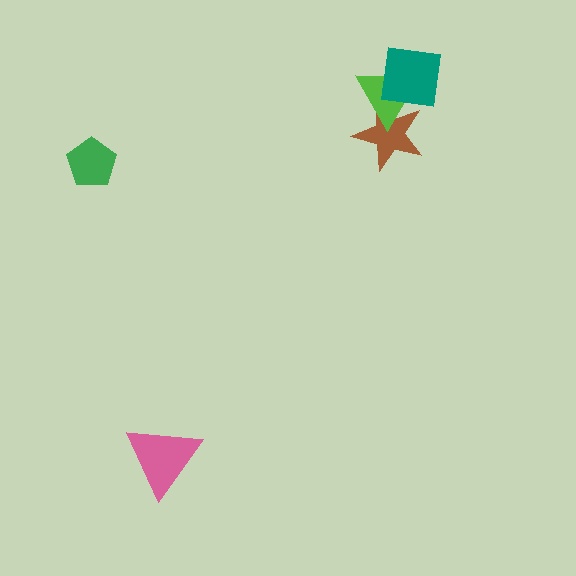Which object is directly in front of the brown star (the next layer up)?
The lime triangle is directly in front of the brown star.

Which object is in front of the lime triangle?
The teal square is in front of the lime triangle.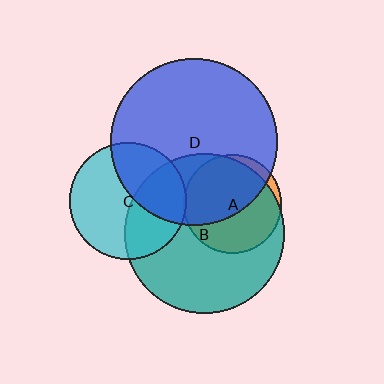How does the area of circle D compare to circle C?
Approximately 2.1 times.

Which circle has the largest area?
Circle D (blue).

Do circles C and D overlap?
Yes.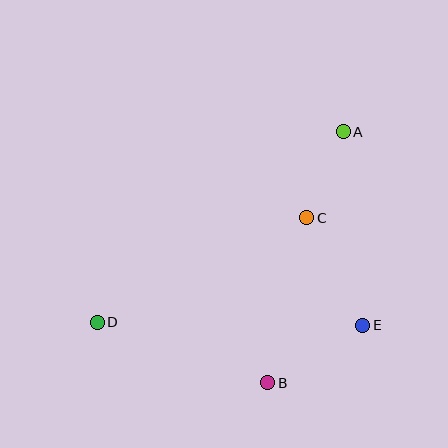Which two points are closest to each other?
Points A and C are closest to each other.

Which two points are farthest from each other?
Points A and D are farthest from each other.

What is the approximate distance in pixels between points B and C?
The distance between B and C is approximately 170 pixels.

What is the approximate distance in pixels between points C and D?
The distance between C and D is approximately 234 pixels.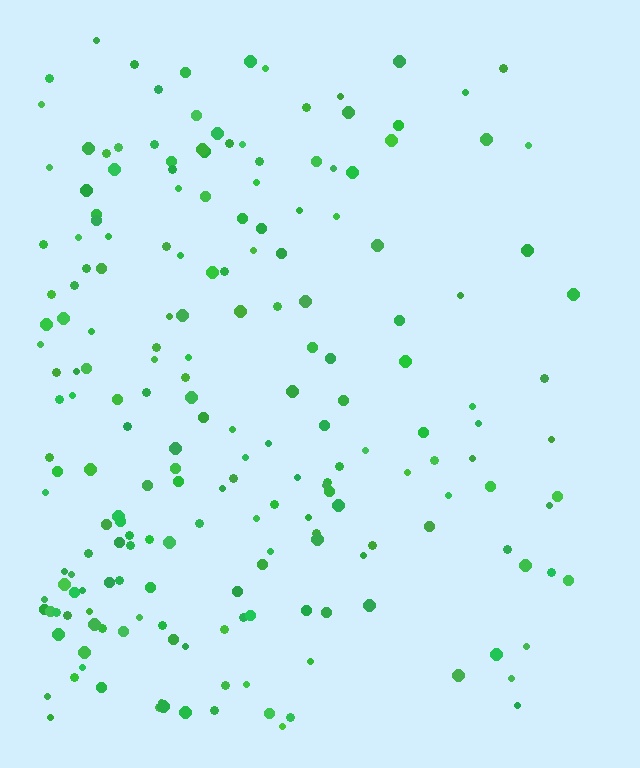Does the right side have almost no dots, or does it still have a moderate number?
Still a moderate number, just noticeably fewer than the left.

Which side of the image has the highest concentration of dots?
The left.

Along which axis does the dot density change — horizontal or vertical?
Horizontal.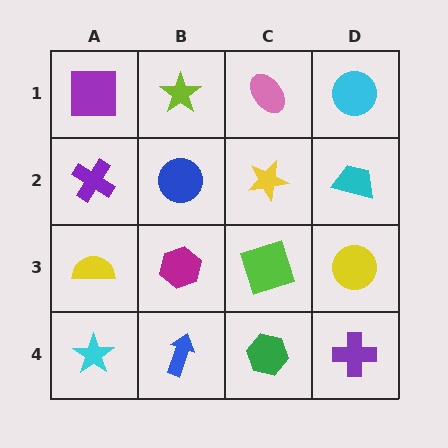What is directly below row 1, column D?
A cyan trapezoid.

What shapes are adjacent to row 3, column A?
A purple cross (row 2, column A), a cyan star (row 4, column A), a magenta hexagon (row 3, column B).